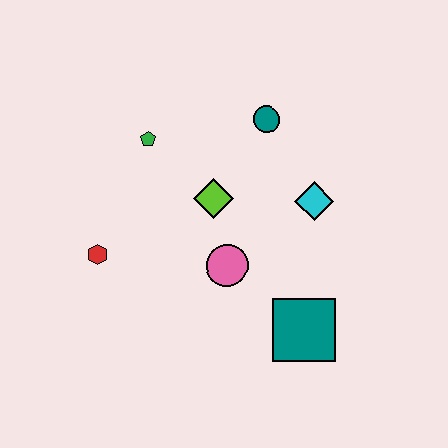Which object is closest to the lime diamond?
The pink circle is closest to the lime diamond.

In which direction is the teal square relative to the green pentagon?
The teal square is below the green pentagon.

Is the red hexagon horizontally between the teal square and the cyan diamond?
No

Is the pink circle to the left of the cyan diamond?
Yes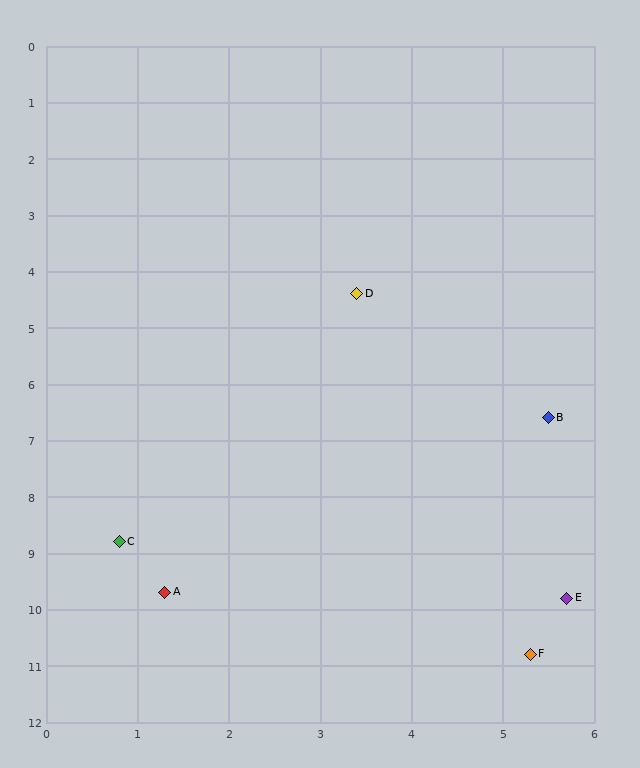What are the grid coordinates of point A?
Point A is at approximately (1.3, 9.7).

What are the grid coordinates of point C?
Point C is at approximately (0.8, 8.8).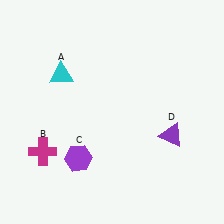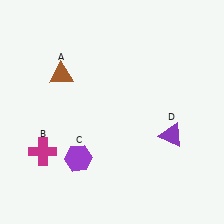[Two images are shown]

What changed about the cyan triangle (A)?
In Image 1, A is cyan. In Image 2, it changed to brown.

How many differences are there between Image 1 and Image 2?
There is 1 difference between the two images.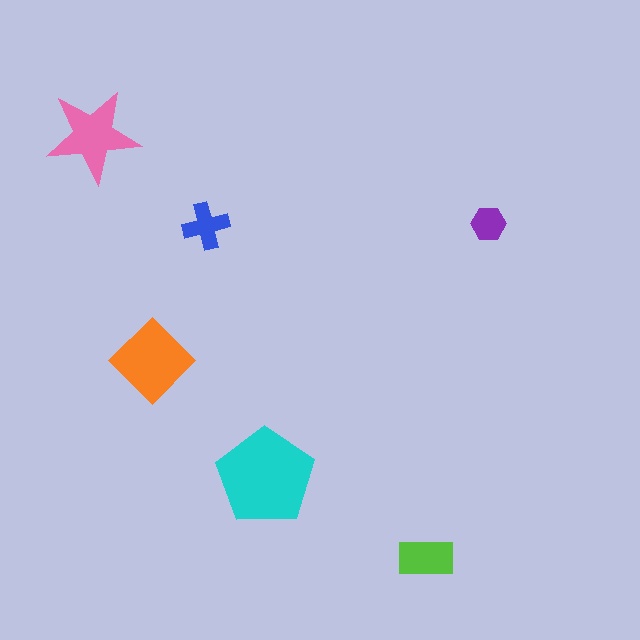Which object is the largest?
The cyan pentagon.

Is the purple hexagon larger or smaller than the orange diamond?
Smaller.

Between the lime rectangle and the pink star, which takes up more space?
The pink star.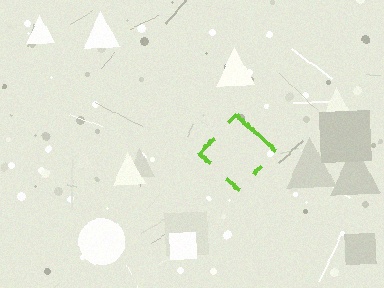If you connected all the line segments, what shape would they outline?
They would outline a diamond.